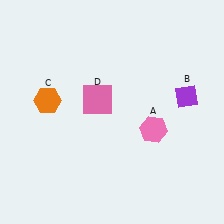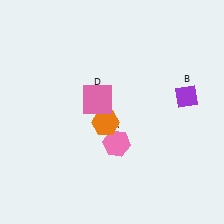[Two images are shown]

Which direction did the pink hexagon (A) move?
The pink hexagon (A) moved left.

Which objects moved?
The objects that moved are: the pink hexagon (A), the orange hexagon (C).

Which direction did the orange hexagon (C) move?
The orange hexagon (C) moved right.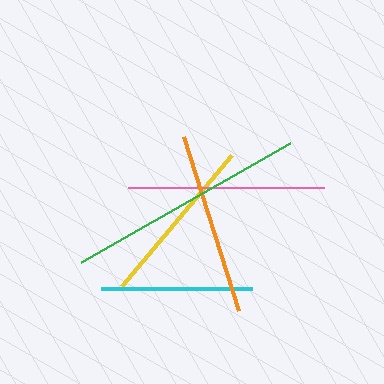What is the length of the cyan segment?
The cyan segment is approximately 150 pixels long.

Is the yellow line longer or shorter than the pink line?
The pink line is longer than the yellow line.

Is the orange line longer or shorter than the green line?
The green line is longer than the orange line.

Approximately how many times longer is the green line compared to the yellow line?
The green line is approximately 1.4 times the length of the yellow line.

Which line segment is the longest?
The green line is the longest at approximately 240 pixels.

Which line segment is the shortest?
The cyan line is the shortest at approximately 150 pixels.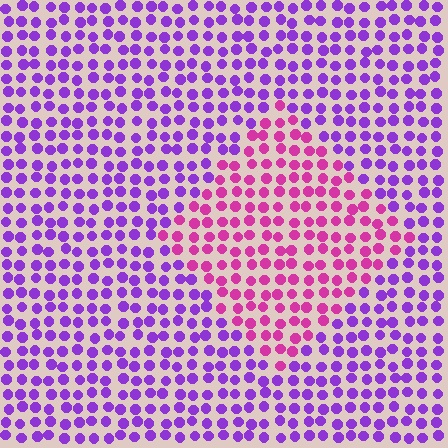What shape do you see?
I see a diamond.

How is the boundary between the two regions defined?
The boundary is defined purely by a slight shift in hue (about 44 degrees). Spacing, size, and orientation are identical on both sides.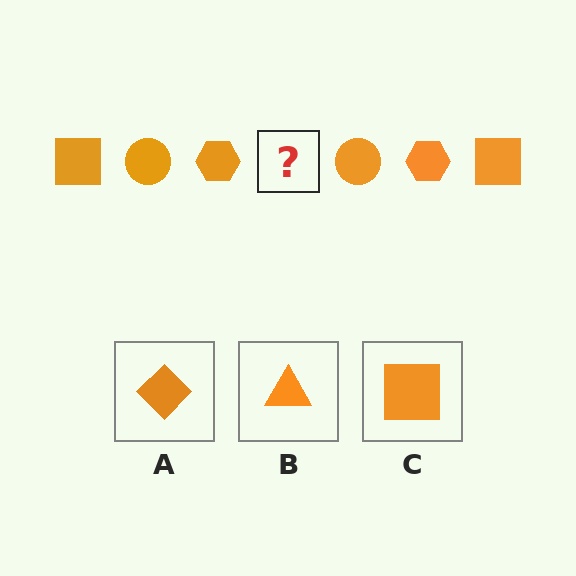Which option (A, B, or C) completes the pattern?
C.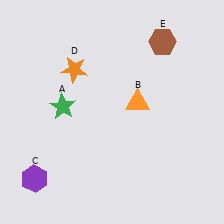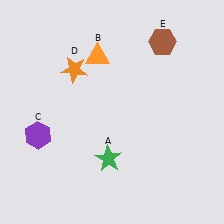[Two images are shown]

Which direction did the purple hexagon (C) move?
The purple hexagon (C) moved up.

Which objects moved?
The objects that moved are: the green star (A), the orange triangle (B), the purple hexagon (C).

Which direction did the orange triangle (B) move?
The orange triangle (B) moved up.